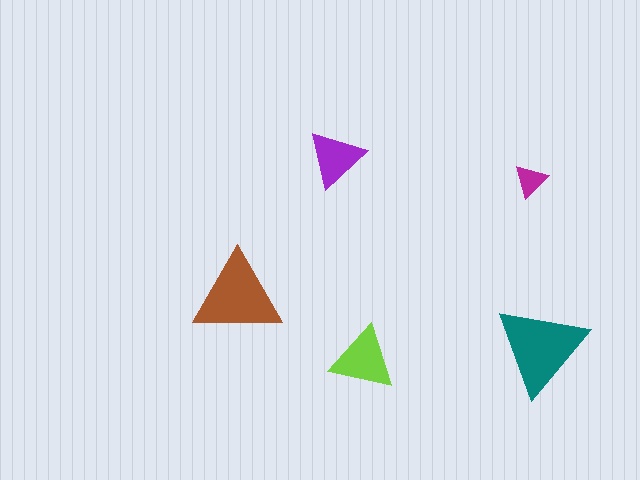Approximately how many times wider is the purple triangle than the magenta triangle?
About 1.5 times wider.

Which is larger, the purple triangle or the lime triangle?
The lime one.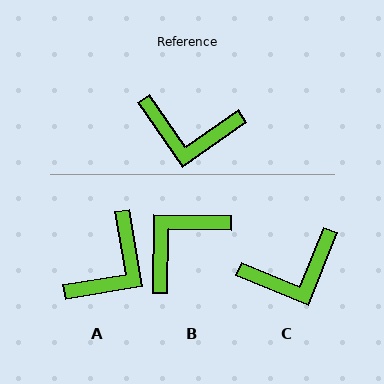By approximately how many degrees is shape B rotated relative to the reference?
Approximately 126 degrees clockwise.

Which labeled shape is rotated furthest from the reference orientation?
B, about 126 degrees away.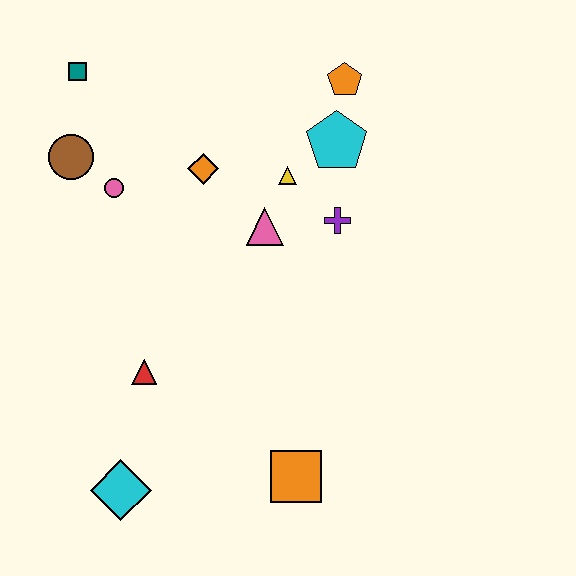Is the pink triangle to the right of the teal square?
Yes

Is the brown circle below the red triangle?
No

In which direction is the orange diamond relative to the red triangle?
The orange diamond is above the red triangle.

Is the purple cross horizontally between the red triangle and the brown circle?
No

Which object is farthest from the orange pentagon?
The cyan diamond is farthest from the orange pentagon.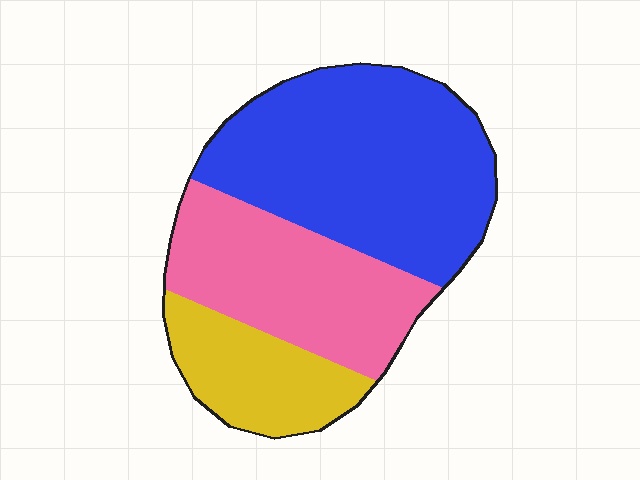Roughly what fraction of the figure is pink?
Pink takes up about one third (1/3) of the figure.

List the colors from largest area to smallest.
From largest to smallest: blue, pink, yellow.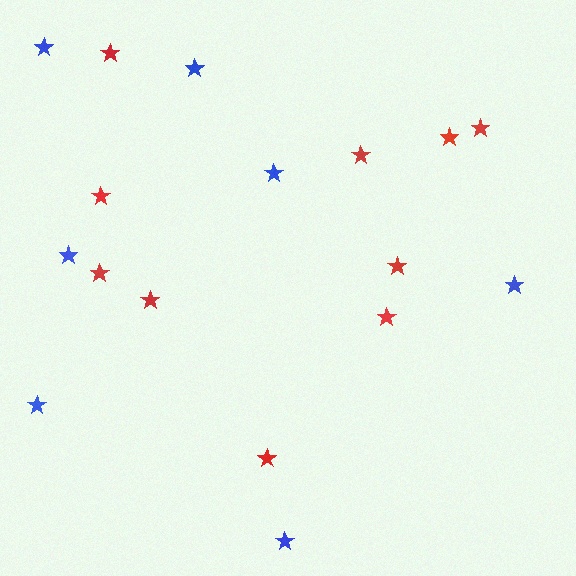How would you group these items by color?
There are 2 groups: one group of blue stars (7) and one group of red stars (10).